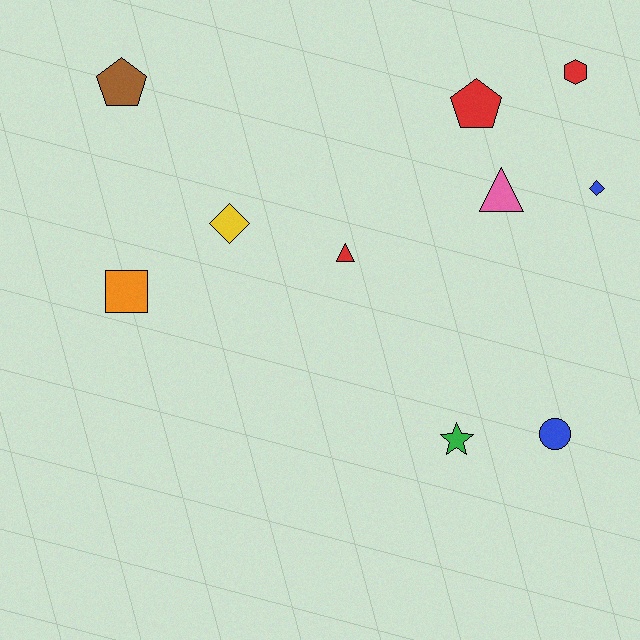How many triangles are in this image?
There are 2 triangles.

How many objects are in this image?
There are 10 objects.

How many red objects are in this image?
There are 3 red objects.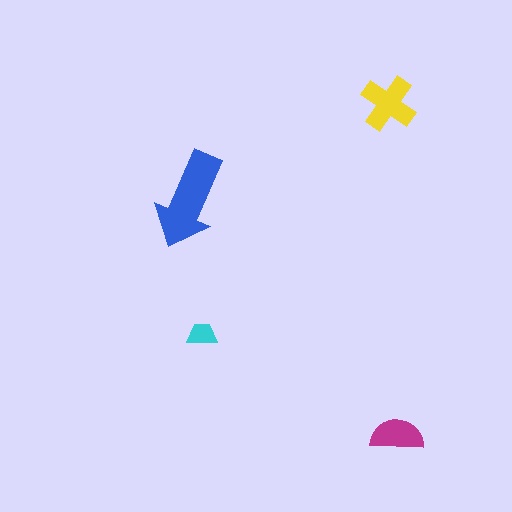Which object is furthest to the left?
The blue arrow is leftmost.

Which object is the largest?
The blue arrow.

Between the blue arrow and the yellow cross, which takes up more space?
The blue arrow.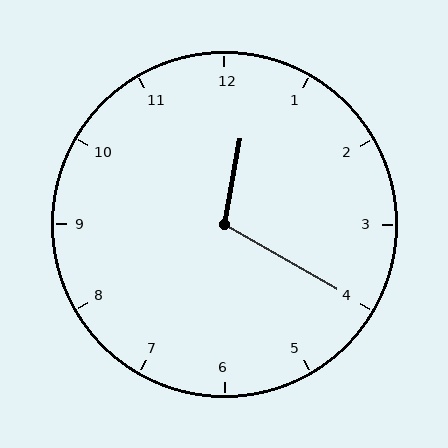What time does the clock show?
12:20.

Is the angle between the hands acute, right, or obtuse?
It is obtuse.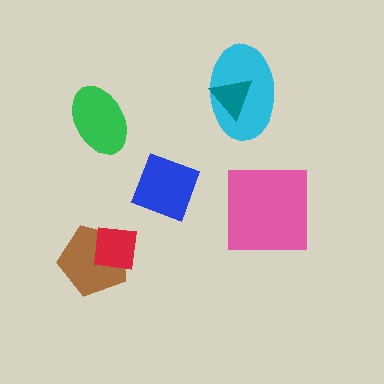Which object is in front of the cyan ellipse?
The teal triangle is in front of the cyan ellipse.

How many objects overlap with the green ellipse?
0 objects overlap with the green ellipse.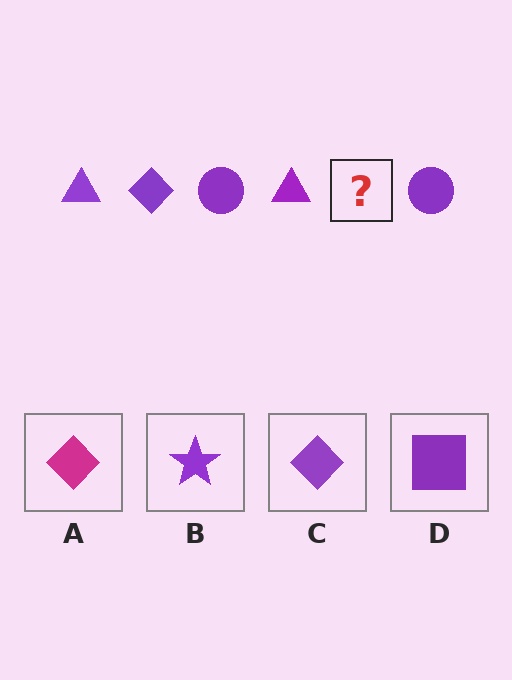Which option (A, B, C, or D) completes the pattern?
C.